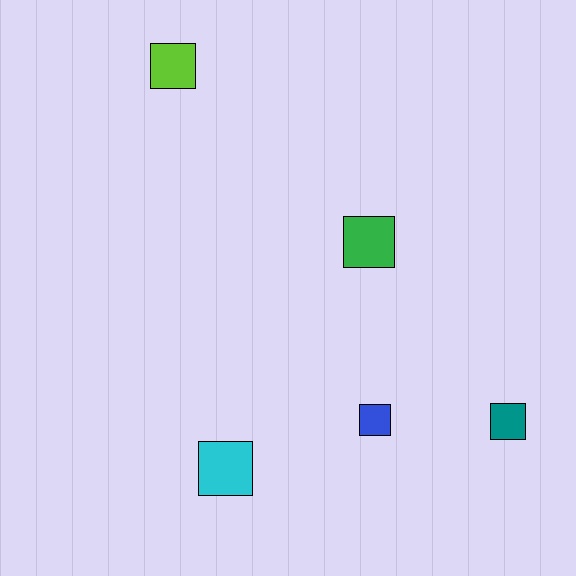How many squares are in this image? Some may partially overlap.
There are 5 squares.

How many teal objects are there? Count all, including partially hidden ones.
There is 1 teal object.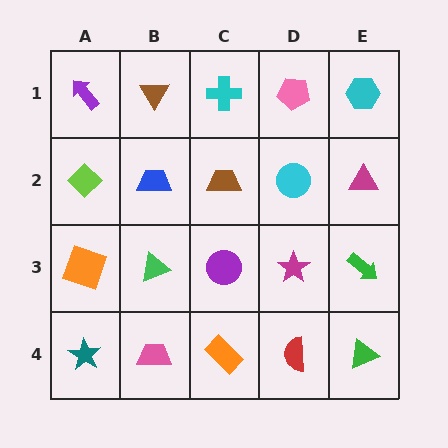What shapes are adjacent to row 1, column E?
A magenta triangle (row 2, column E), a pink pentagon (row 1, column D).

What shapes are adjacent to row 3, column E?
A magenta triangle (row 2, column E), a green triangle (row 4, column E), a magenta star (row 3, column D).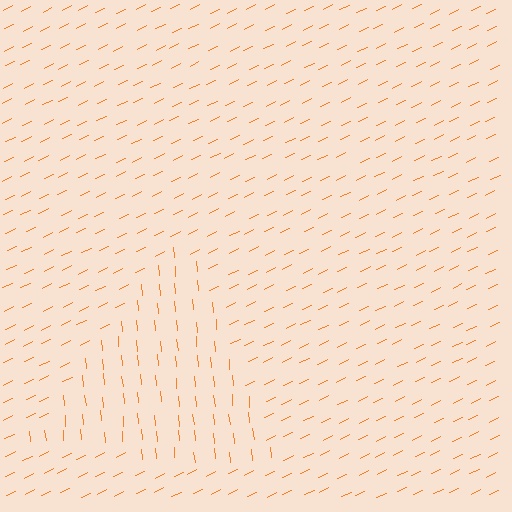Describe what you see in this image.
The image is filled with small orange line segments. A triangle region in the image has lines oriented differently from the surrounding lines, creating a visible texture boundary.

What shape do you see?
I see a triangle.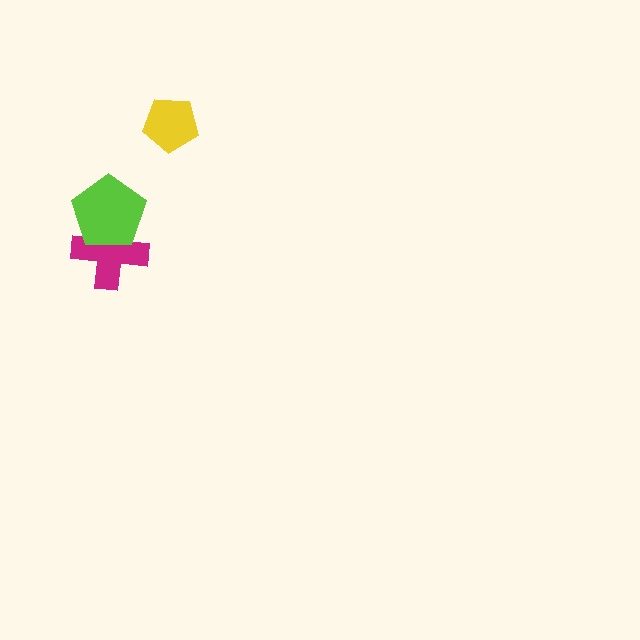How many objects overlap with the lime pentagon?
1 object overlaps with the lime pentagon.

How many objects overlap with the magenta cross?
1 object overlaps with the magenta cross.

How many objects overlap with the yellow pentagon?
0 objects overlap with the yellow pentagon.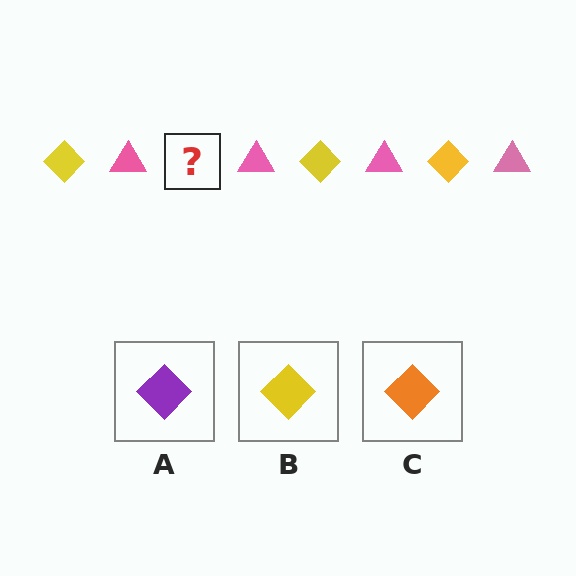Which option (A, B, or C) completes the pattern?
B.